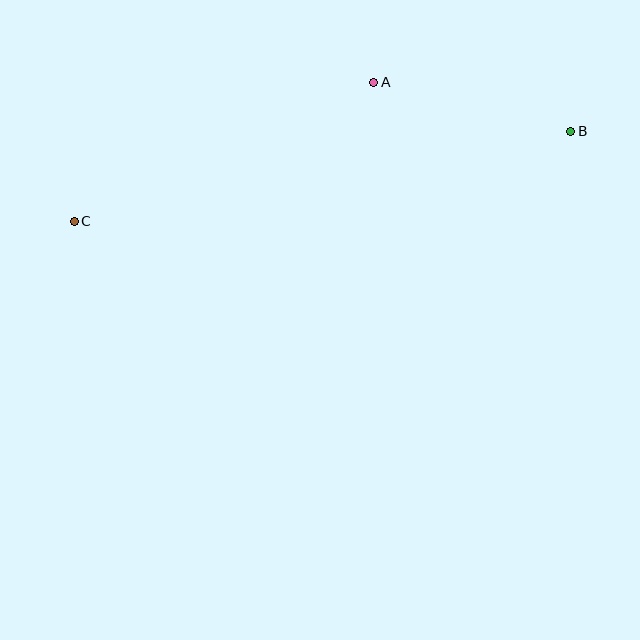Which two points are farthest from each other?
Points B and C are farthest from each other.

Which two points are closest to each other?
Points A and B are closest to each other.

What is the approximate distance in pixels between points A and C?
The distance between A and C is approximately 330 pixels.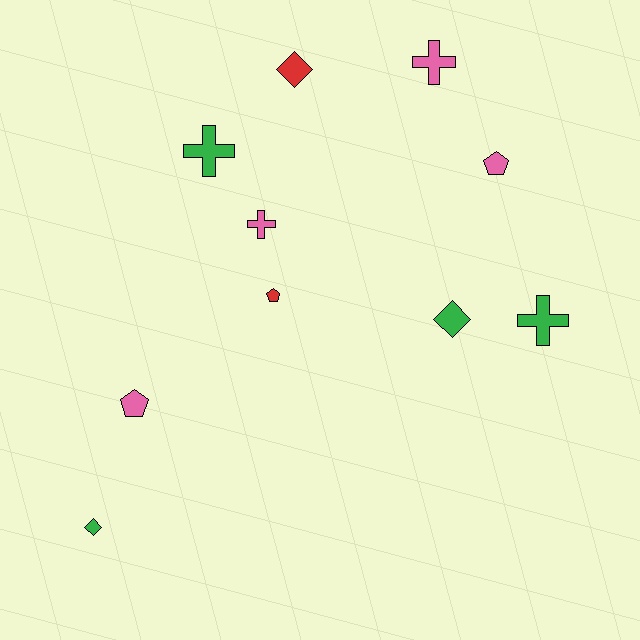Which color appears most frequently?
Pink, with 4 objects.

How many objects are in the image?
There are 10 objects.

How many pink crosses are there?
There are 2 pink crosses.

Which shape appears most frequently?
Cross, with 4 objects.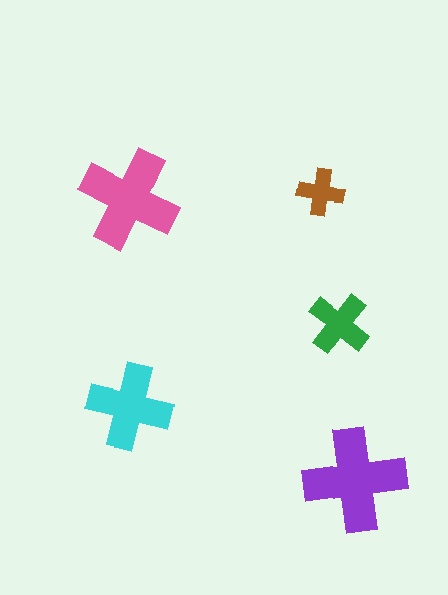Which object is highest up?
The brown cross is topmost.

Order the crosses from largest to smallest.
the purple one, the pink one, the cyan one, the green one, the brown one.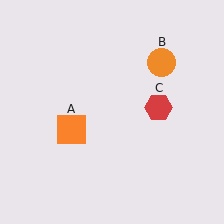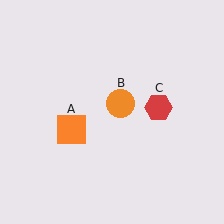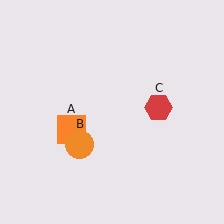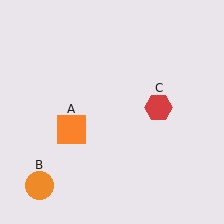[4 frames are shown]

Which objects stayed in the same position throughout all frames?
Orange square (object A) and red hexagon (object C) remained stationary.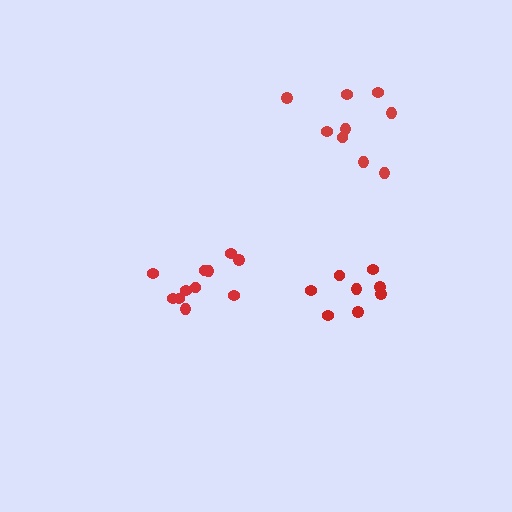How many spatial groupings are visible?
There are 3 spatial groupings.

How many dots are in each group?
Group 1: 11 dots, Group 2: 8 dots, Group 3: 9 dots (28 total).